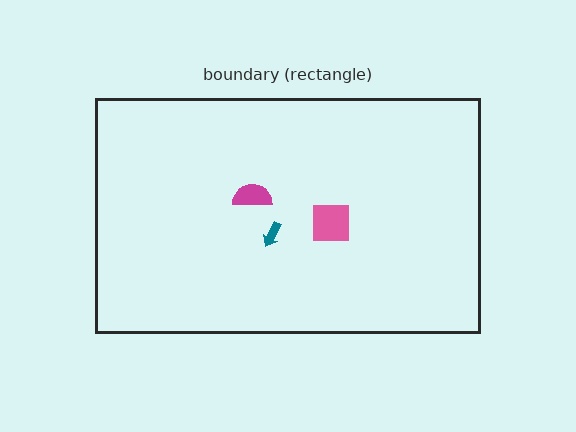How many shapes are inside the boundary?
3 inside, 0 outside.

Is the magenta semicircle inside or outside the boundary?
Inside.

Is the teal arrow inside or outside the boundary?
Inside.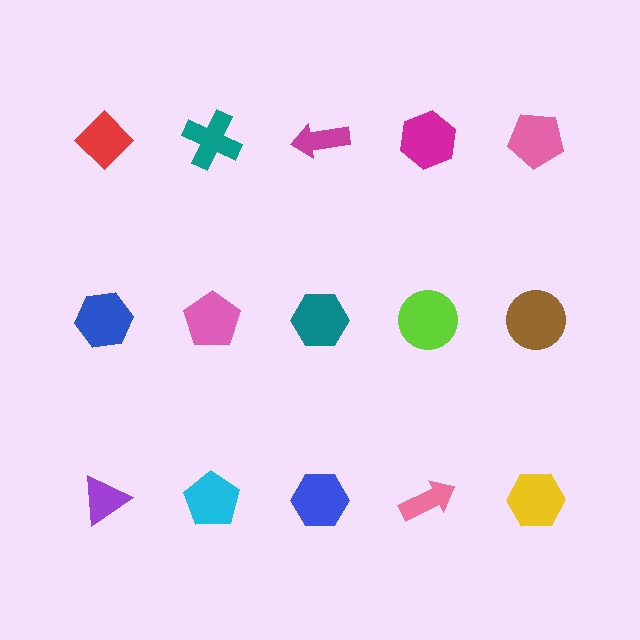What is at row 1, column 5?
A pink pentagon.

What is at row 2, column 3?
A teal hexagon.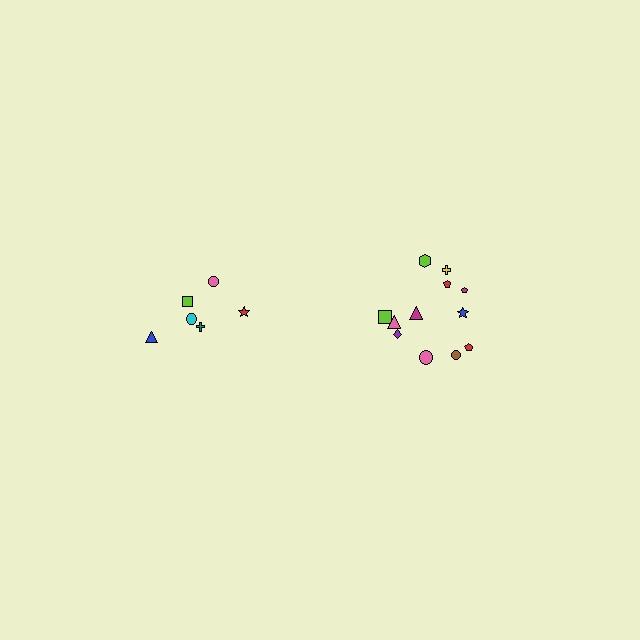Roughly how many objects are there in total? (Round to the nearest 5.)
Roughly 20 objects in total.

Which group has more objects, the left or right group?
The right group.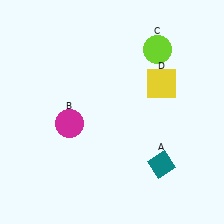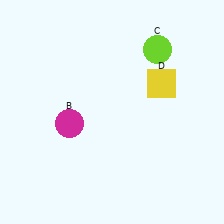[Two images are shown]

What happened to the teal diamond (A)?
The teal diamond (A) was removed in Image 2. It was in the bottom-right area of Image 1.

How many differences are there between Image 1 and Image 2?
There is 1 difference between the two images.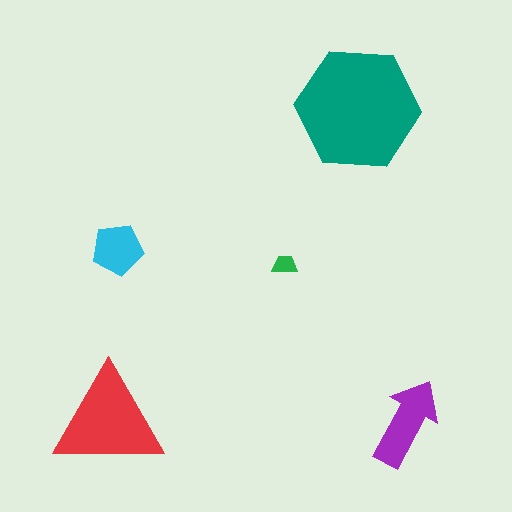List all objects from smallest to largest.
The green trapezoid, the cyan pentagon, the purple arrow, the red triangle, the teal hexagon.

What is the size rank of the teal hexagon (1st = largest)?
1st.